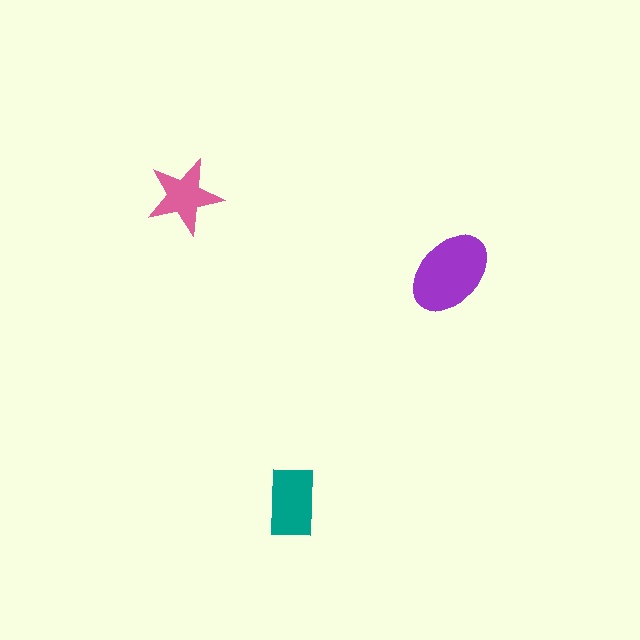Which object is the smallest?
The pink star.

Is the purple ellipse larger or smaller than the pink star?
Larger.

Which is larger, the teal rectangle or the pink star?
The teal rectangle.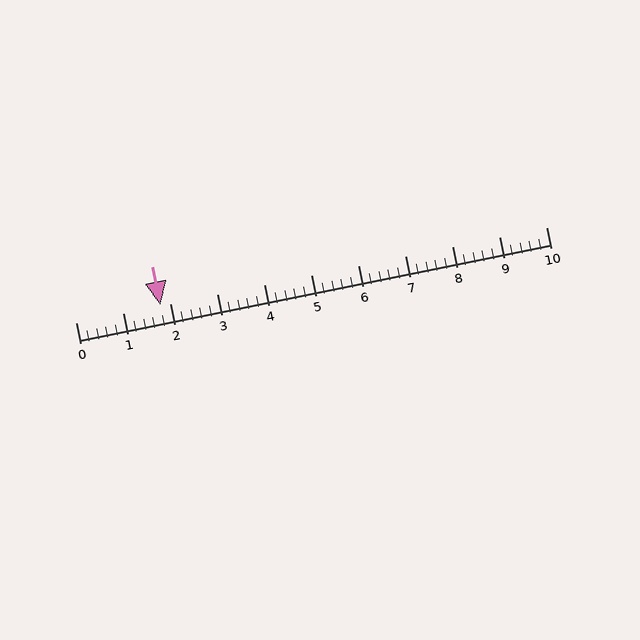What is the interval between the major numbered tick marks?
The major tick marks are spaced 1 units apart.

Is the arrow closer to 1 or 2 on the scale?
The arrow is closer to 2.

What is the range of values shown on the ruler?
The ruler shows values from 0 to 10.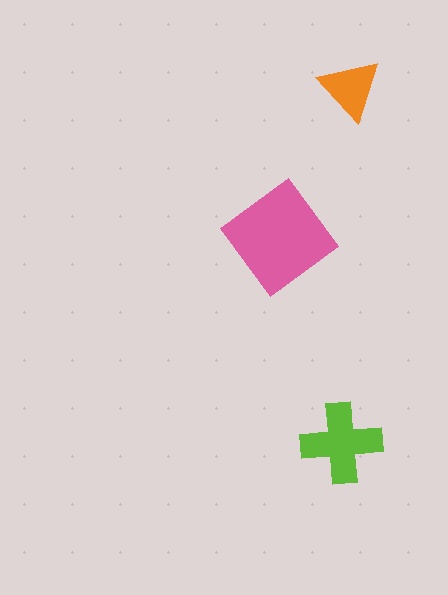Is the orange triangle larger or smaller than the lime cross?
Smaller.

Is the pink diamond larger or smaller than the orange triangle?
Larger.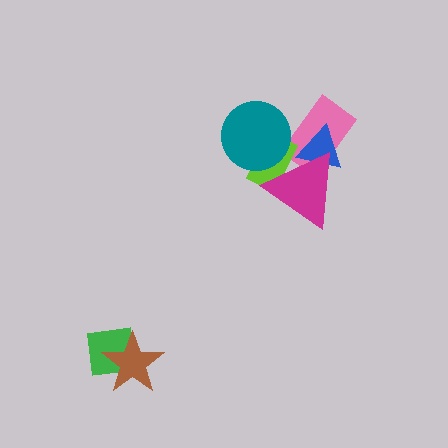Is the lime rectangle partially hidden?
Yes, it is partially covered by another shape.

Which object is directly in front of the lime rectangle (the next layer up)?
The magenta triangle is directly in front of the lime rectangle.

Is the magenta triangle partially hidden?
No, no other shape covers it.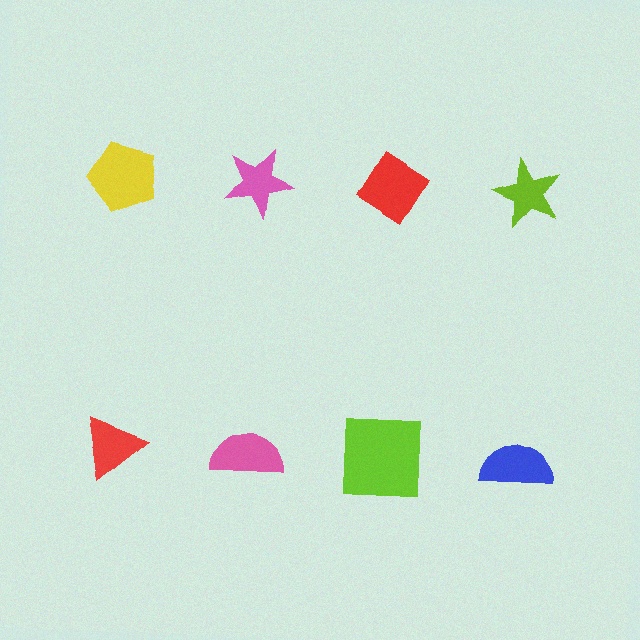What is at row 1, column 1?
A yellow pentagon.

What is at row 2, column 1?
A red triangle.